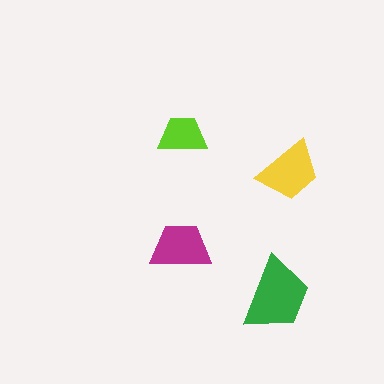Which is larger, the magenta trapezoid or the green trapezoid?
The green one.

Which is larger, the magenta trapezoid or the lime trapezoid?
The magenta one.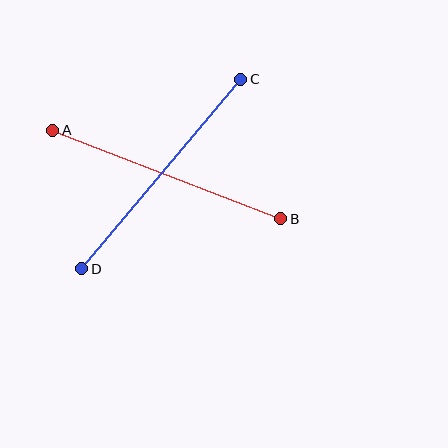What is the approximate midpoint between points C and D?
The midpoint is at approximately (161, 174) pixels.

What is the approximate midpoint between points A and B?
The midpoint is at approximately (167, 175) pixels.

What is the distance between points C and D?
The distance is approximately 247 pixels.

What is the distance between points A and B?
The distance is approximately 244 pixels.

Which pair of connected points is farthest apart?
Points C and D are farthest apart.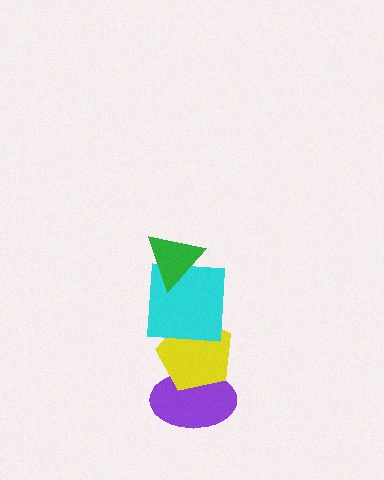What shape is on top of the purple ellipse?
The yellow pentagon is on top of the purple ellipse.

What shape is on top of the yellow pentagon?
The cyan square is on top of the yellow pentagon.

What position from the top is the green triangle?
The green triangle is 1st from the top.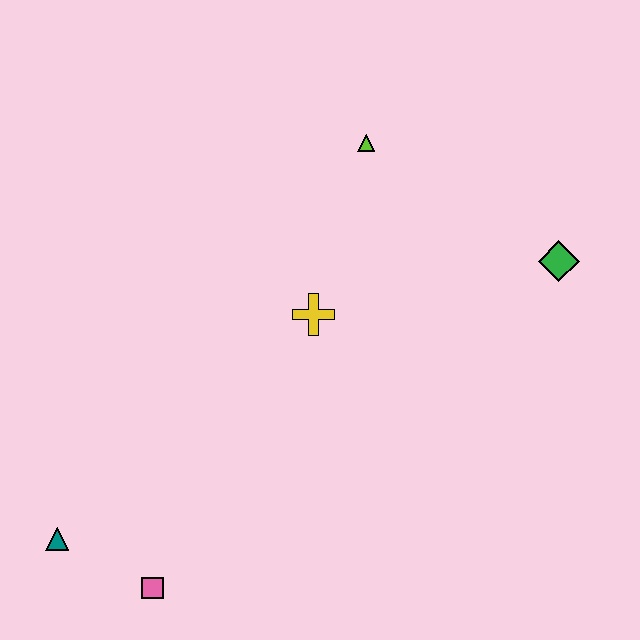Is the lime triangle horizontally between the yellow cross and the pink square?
No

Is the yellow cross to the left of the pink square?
No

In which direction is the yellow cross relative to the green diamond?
The yellow cross is to the left of the green diamond.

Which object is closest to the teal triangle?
The pink square is closest to the teal triangle.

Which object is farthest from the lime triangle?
The teal triangle is farthest from the lime triangle.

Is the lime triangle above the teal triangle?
Yes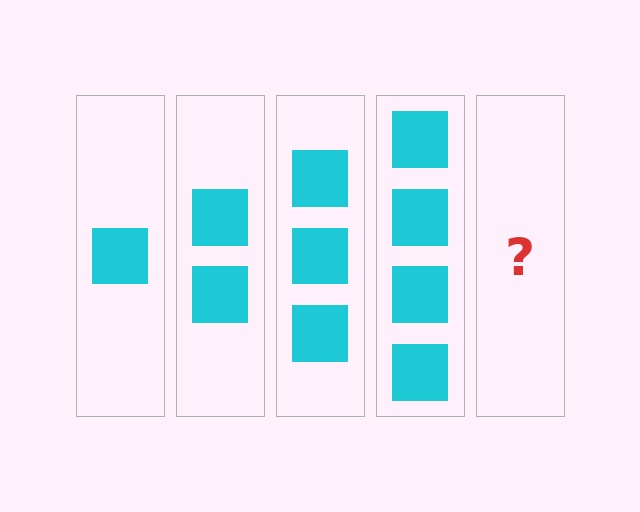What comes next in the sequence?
The next element should be 5 squares.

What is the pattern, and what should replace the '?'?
The pattern is that each step adds one more square. The '?' should be 5 squares.